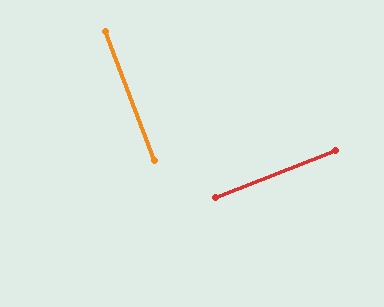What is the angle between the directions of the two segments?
Approximately 90 degrees.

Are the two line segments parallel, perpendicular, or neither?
Perpendicular — they meet at approximately 90°.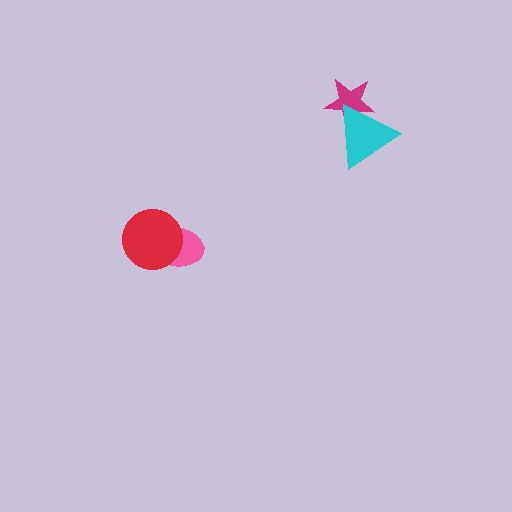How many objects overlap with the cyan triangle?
1 object overlaps with the cyan triangle.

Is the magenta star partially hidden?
Yes, it is partially covered by another shape.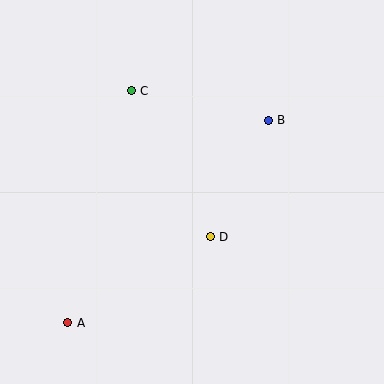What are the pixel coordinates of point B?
Point B is at (268, 120).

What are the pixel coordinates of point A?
Point A is at (68, 323).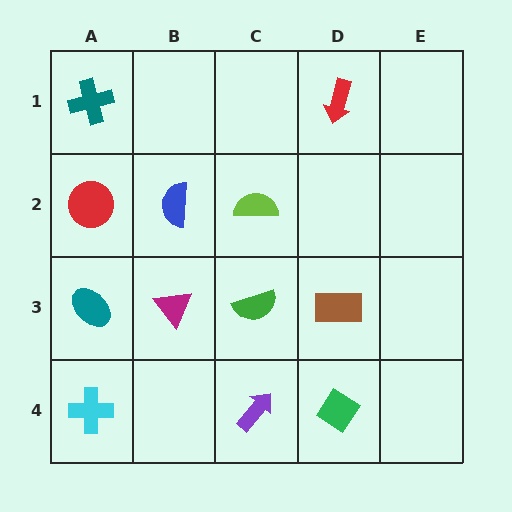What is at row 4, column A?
A cyan cross.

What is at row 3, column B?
A magenta triangle.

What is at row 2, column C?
A lime semicircle.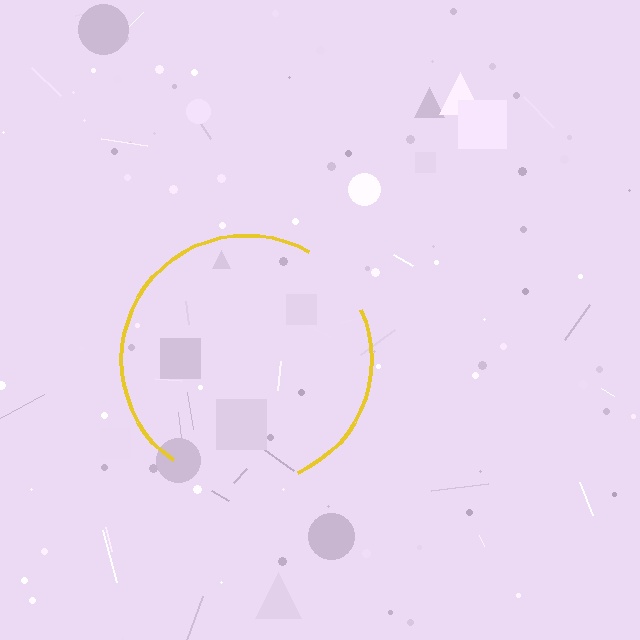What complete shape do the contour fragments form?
The contour fragments form a circle.